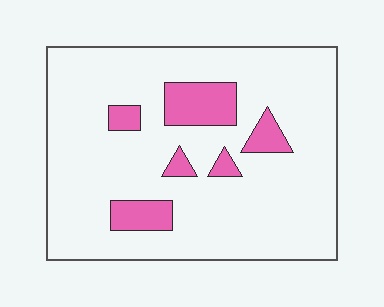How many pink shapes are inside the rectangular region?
6.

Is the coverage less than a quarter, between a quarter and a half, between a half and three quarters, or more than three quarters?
Less than a quarter.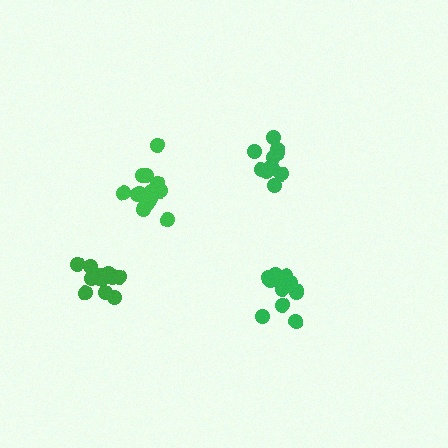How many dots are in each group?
Group 1: 12 dots, Group 2: 15 dots, Group 3: 14 dots, Group 4: 13 dots (54 total).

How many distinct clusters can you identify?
There are 4 distinct clusters.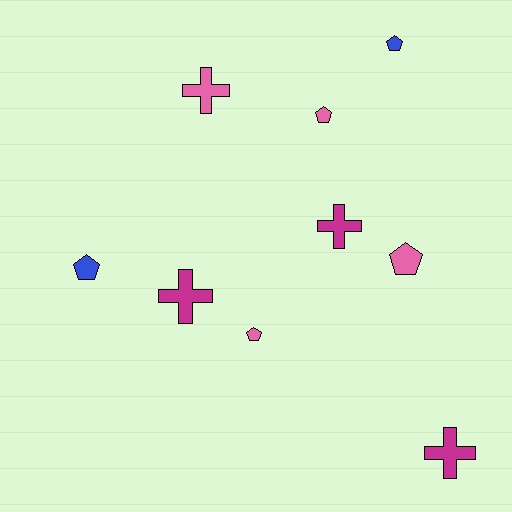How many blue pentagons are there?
There are 2 blue pentagons.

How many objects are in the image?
There are 9 objects.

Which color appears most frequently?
Pink, with 4 objects.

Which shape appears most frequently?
Pentagon, with 5 objects.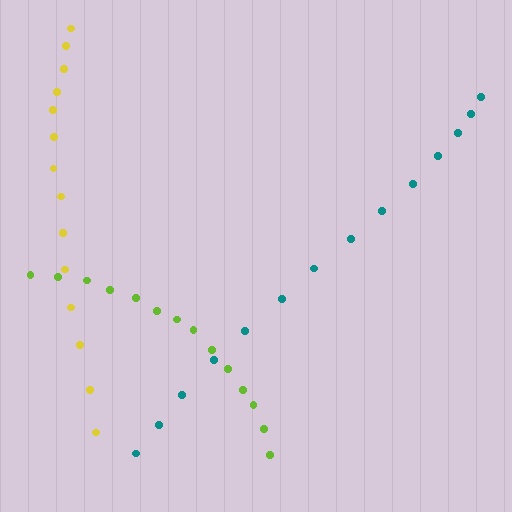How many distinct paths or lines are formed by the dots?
There are 3 distinct paths.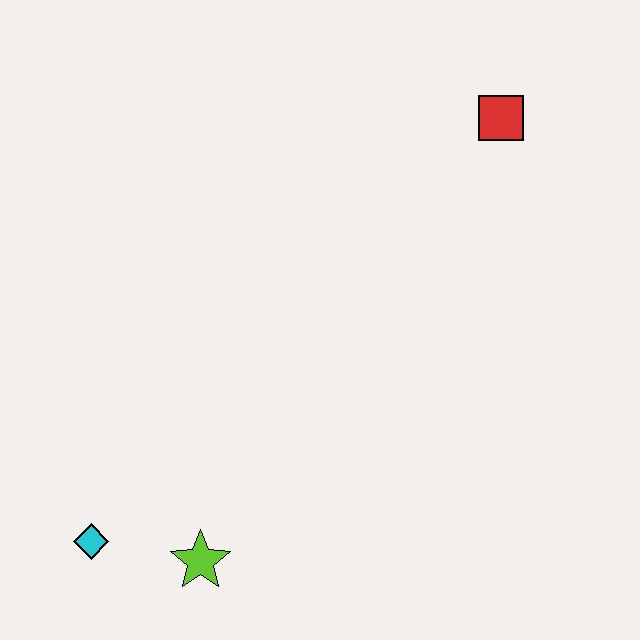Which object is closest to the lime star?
The cyan diamond is closest to the lime star.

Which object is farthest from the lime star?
The red square is farthest from the lime star.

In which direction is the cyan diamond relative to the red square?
The cyan diamond is below the red square.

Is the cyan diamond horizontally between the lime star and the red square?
No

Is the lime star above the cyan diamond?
No